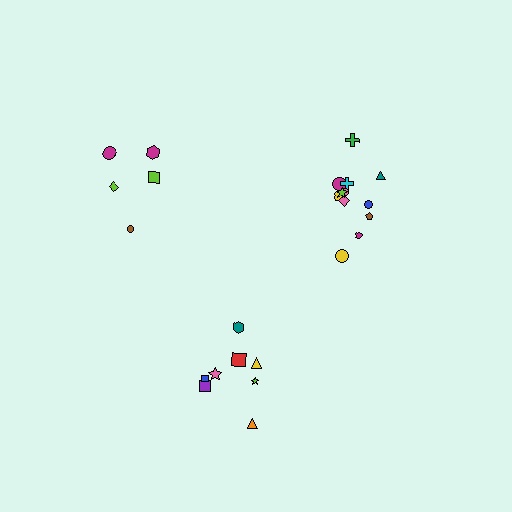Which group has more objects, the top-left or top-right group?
The top-right group.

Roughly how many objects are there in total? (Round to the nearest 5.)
Roughly 25 objects in total.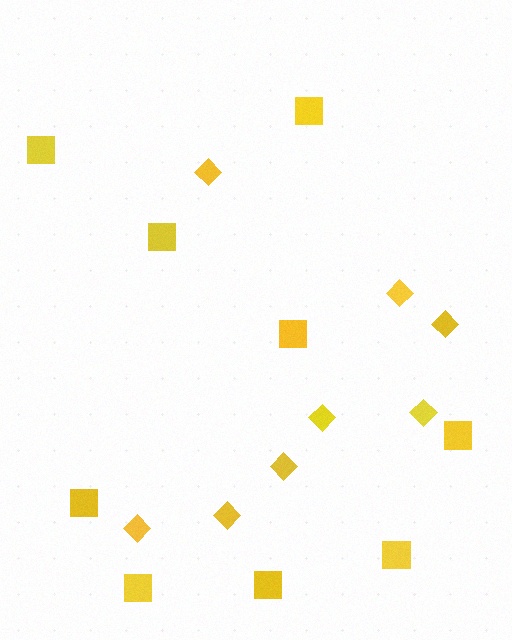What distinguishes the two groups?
There are 2 groups: one group of diamonds (8) and one group of squares (9).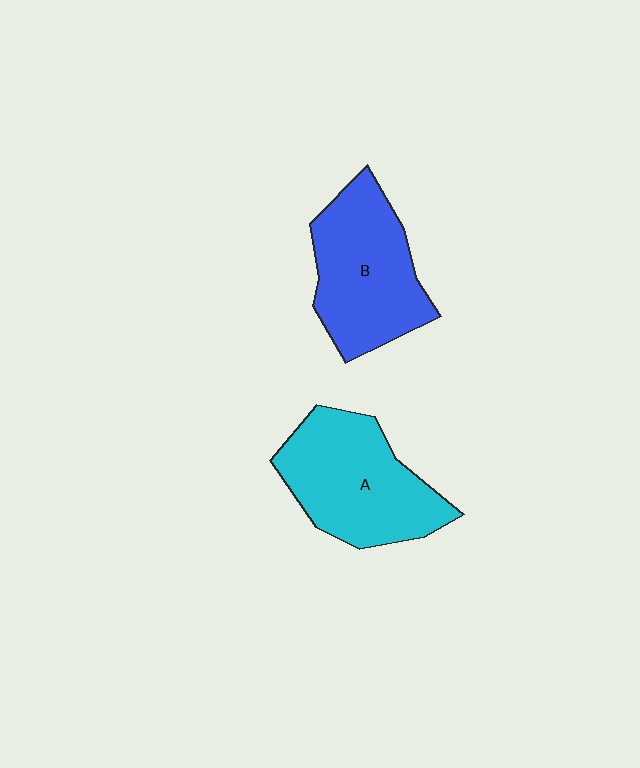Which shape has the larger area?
Shape A (cyan).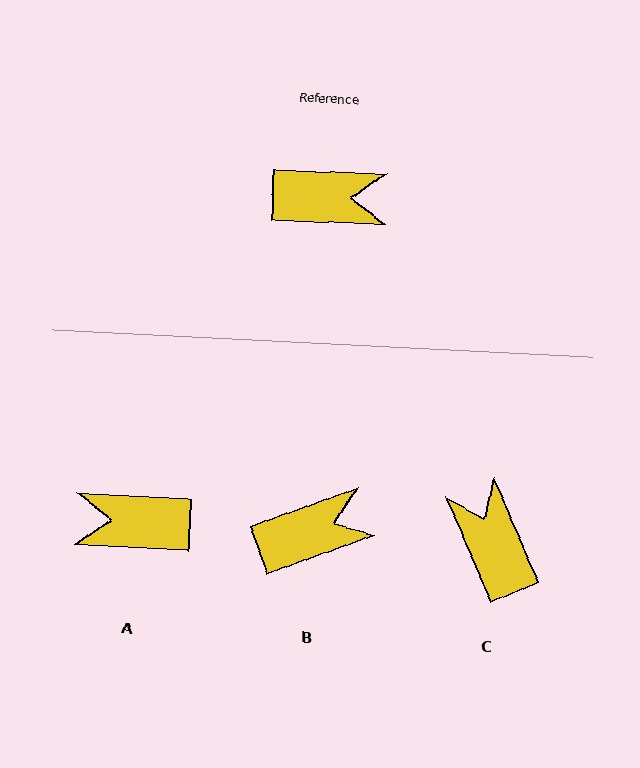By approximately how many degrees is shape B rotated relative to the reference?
Approximately 21 degrees counter-clockwise.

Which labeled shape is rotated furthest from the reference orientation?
A, about 178 degrees away.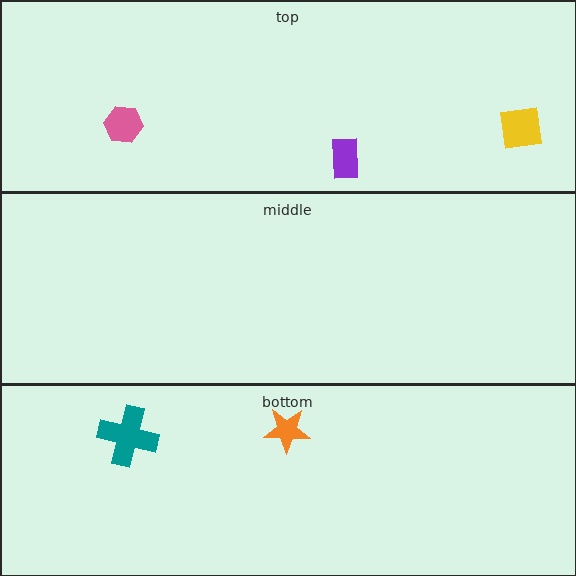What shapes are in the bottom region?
The orange star, the teal cross.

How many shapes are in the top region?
3.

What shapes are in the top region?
The yellow square, the pink hexagon, the purple rectangle.